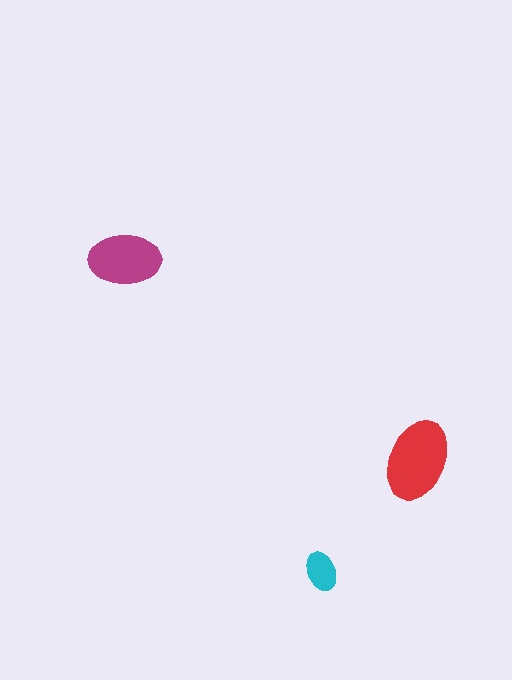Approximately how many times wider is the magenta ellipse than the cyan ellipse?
About 2 times wider.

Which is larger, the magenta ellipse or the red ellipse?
The red one.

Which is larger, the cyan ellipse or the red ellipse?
The red one.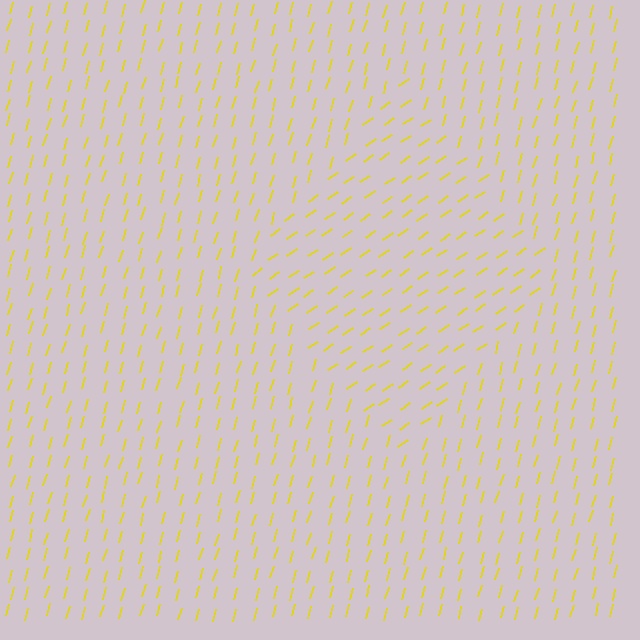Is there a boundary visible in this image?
Yes, there is a texture boundary formed by a change in line orientation.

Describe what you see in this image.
The image is filled with small yellow line segments. A diamond region in the image has lines oriented differently from the surrounding lines, creating a visible texture boundary.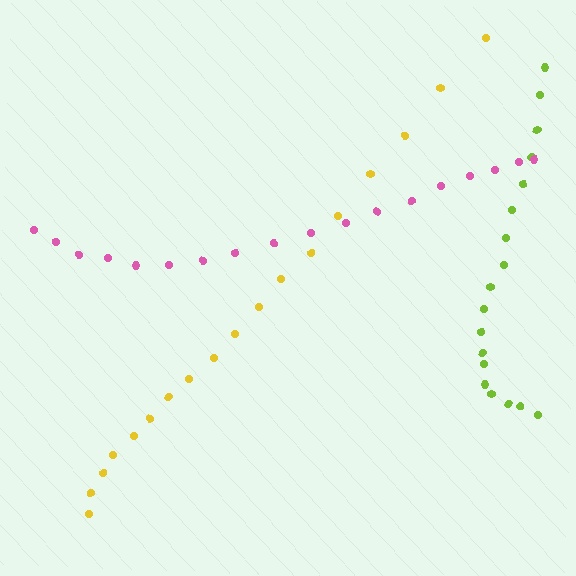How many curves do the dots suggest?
There are 3 distinct paths.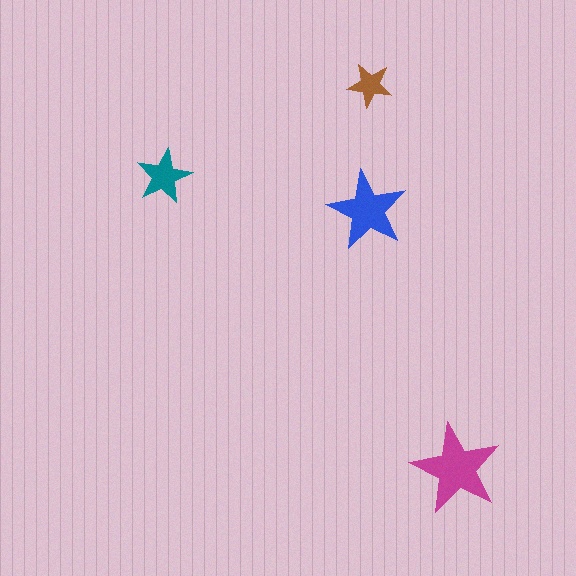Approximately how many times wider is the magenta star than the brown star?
About 2 times wider.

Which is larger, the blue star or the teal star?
The blue one.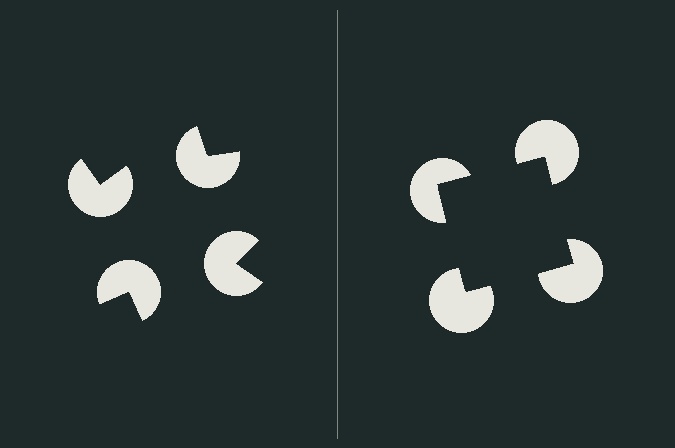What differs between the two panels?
The pac-man discs are positioned identically on both sides; only the wedge orientations differ. On the right they align to a square; on the left they are misaligned.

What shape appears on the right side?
An illusory square.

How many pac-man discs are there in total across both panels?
8 — 4 on each side.